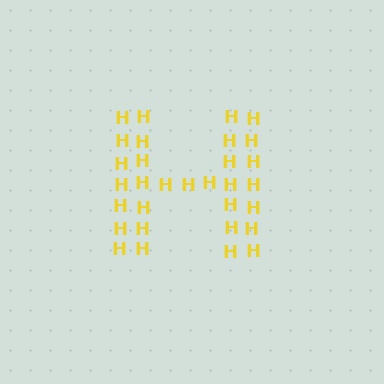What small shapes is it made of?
It is made of small letter H's.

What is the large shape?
The large shape is the letter H.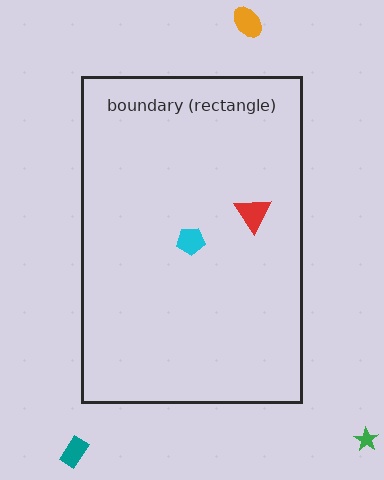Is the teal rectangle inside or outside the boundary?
Outside.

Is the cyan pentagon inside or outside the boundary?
Inside.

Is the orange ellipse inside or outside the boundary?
Outside.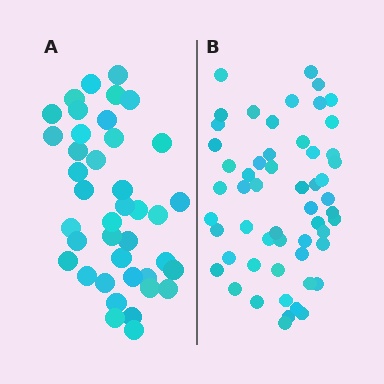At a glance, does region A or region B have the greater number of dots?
Region B (the right region) has more dots.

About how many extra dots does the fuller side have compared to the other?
Region B has approximately 15 more dots than region A.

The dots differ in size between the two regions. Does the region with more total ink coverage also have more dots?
No. Region A has more total ink coverage because its dots are larger, but region B actually contains more individual dots. Total area can be misleading — the number of items is what matters here.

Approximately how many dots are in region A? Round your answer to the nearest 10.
About 40 dots.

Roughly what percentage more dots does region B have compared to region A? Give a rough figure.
About 40% more.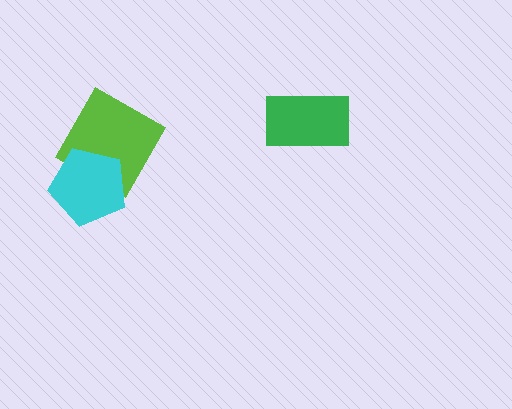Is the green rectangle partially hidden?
No, no other shape covers it.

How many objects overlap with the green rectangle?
0 objects overlap with the green rectangle.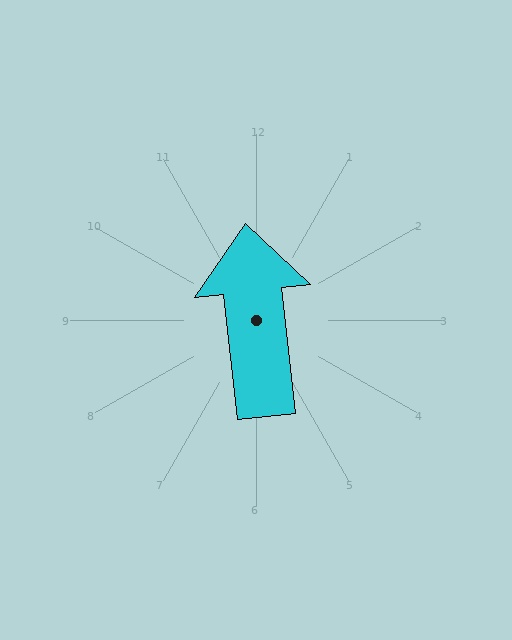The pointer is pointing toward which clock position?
Roughly 12 o'clock.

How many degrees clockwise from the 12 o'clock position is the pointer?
Approximately 354 degrees.